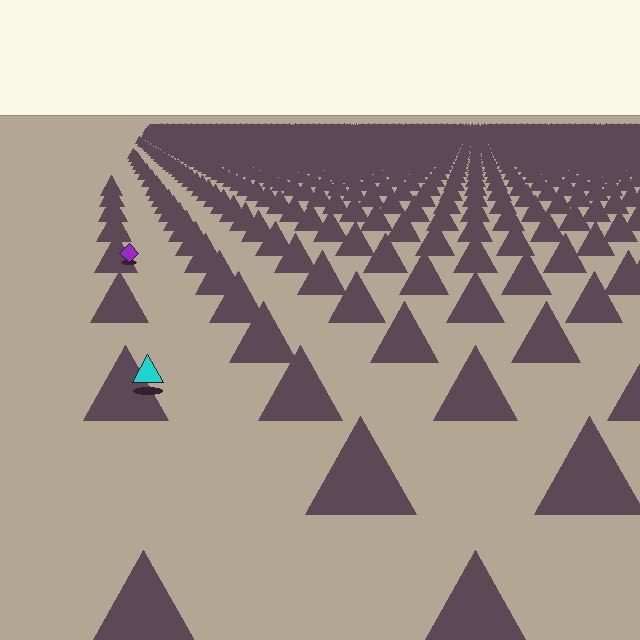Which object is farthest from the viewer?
The purple diamond is farthest from the viewer. It appears smaller and the ground texture around it is denser.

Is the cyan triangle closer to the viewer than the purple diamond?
Yes. The cyan triangle is closer — you can tell from the texture gradient: the ground texture is coarser near it.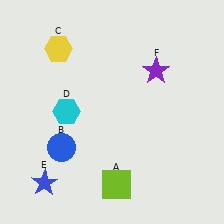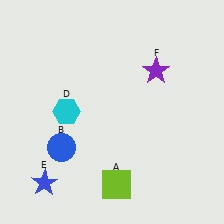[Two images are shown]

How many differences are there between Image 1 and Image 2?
There is 1 difference between the two images.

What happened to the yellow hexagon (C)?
The yellow hexagon (C) was removed in Image 2. It was in the top-left area of Image 1.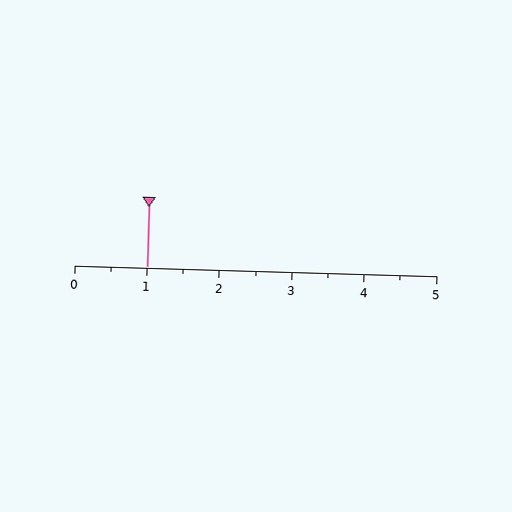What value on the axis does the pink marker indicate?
The marker indicates approximately 1.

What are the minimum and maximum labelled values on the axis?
The axis runs from 0 to 5.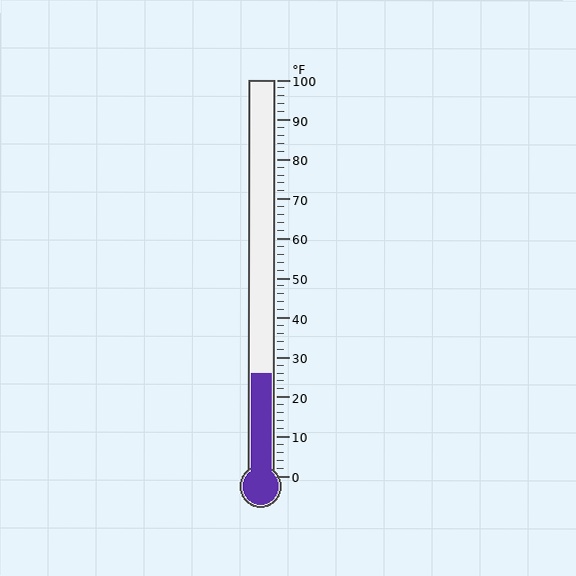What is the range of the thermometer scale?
The thermometer scale ranges from 0°F to 100°F.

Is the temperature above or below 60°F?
The temperature is below 60°F.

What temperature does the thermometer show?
The thermometer shows approximately 26°F.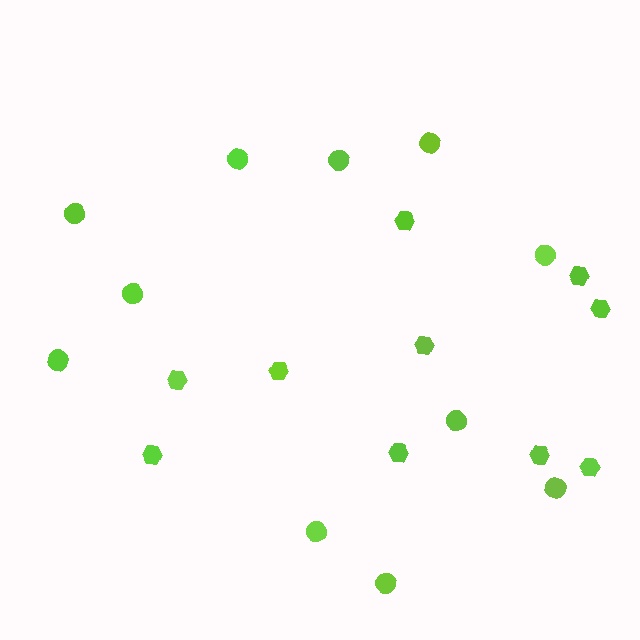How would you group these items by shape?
There are 2 groups: one group of hexagons (10) and one group of circles (11).